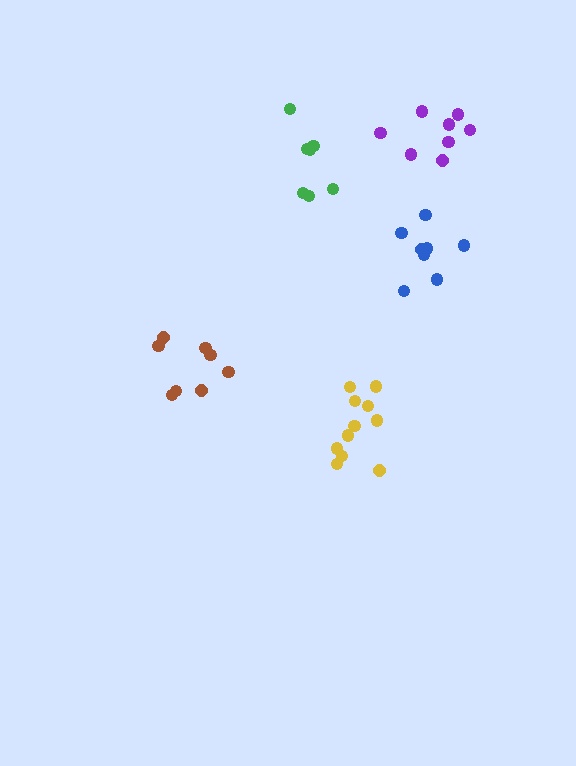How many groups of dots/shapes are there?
There are 5 groups.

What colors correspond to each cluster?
The clusters are colored: purple, yellow, blue, green, brown.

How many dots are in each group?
Group 1: 8 dots, Group 2: 11 dots, Group 3: 8 dots, Group 4: 7 dots, Group 5: 8 dots (42 total).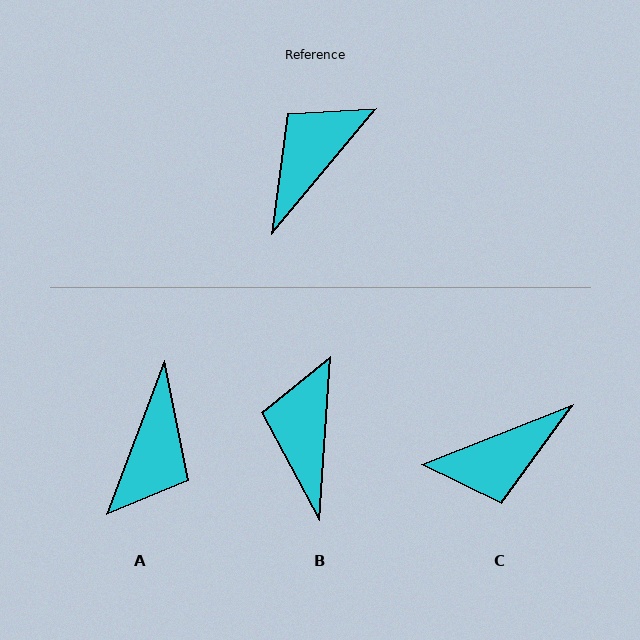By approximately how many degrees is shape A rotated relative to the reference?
Approximately 161 degrees clockwise.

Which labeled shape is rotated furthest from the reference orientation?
A, about 161 degrees away.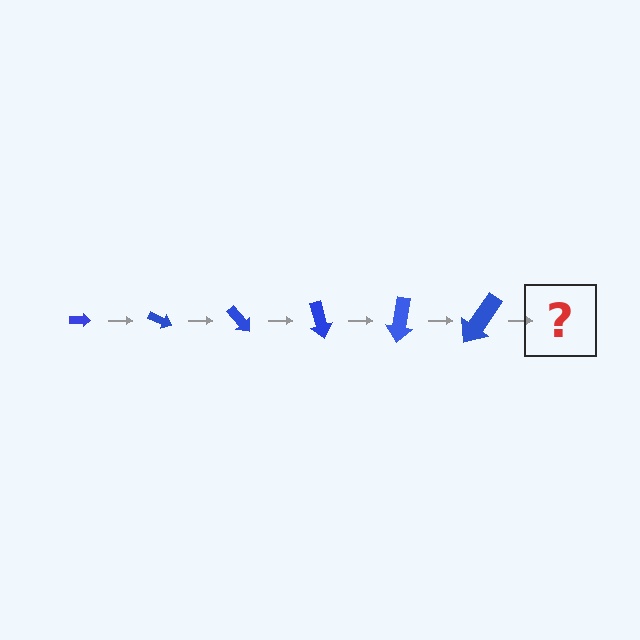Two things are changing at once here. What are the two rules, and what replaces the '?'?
The two rules are that the arrow grows larger each step and it rotates 25 degrees each step. The '?' should be an arrow, larger than the previous one and rotated 150 degrees from the start.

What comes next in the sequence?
The next element should be an arrow, larger than the previous one and rotated 150 degrees from the start.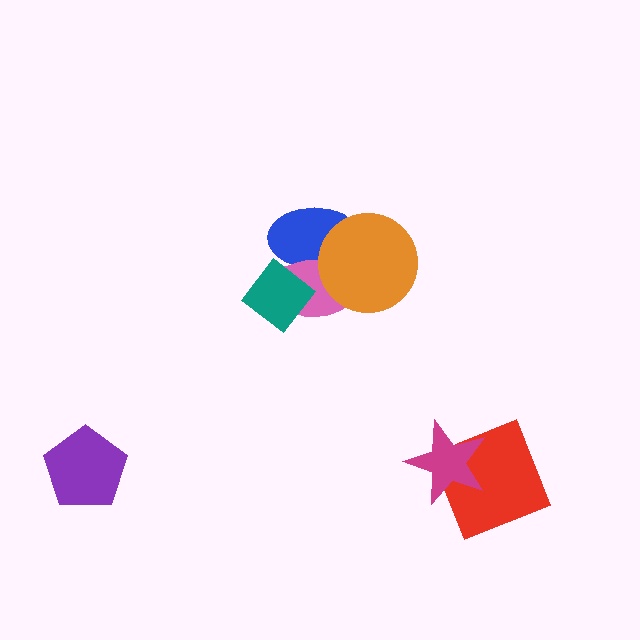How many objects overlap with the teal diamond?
2 objects overlap with the teal diamond.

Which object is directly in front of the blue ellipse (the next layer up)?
The pink ellipse is directly in front of the blue ellipse.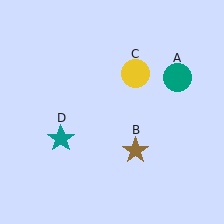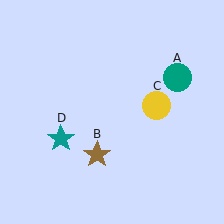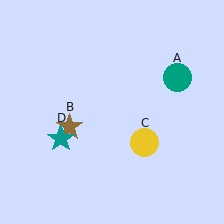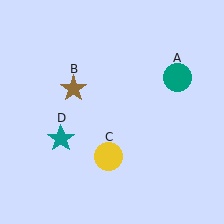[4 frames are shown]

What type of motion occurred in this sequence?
The brown star (object B), yellow circle (object C) rotated clockwise around the center of the scene.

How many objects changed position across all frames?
2 objects changed position: brown star (object B), yellow circle (object C).